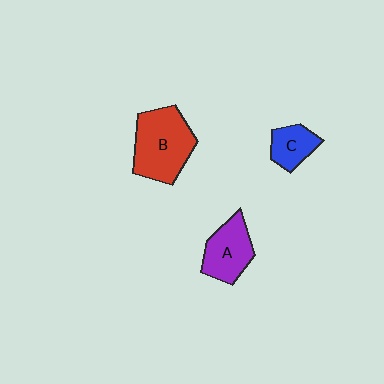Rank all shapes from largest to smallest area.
From largest to smallest: B (red), A (purple), C (blue).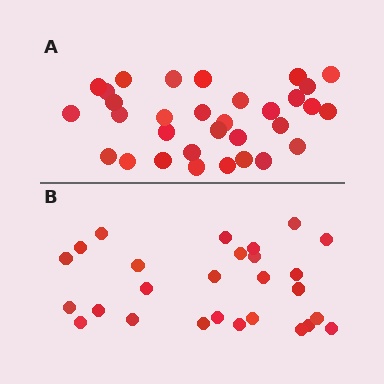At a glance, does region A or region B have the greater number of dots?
Region A (the top region) has more dots.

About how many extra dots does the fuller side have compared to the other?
Region A has about 5 more dots than region B.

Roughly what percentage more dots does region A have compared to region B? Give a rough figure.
About 20% more.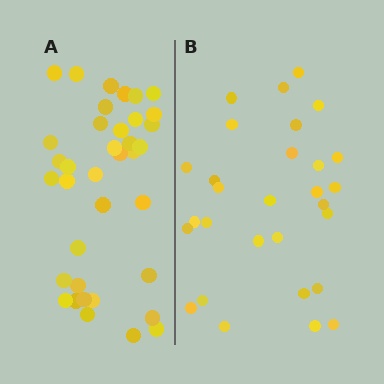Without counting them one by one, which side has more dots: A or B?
Region A (the left region) has more dots.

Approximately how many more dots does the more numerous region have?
Region A has roughly 8 or so more dots than region B.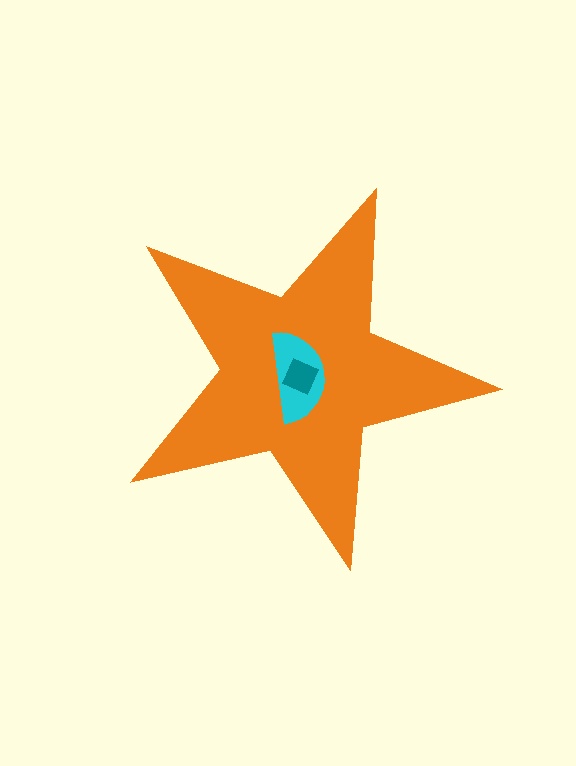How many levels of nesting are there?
3.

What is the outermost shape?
The orange star.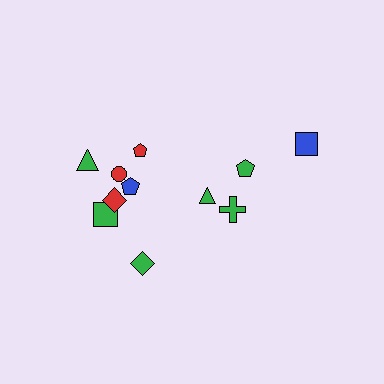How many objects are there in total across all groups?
There are 12 objects.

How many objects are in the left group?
There are 8 objects.